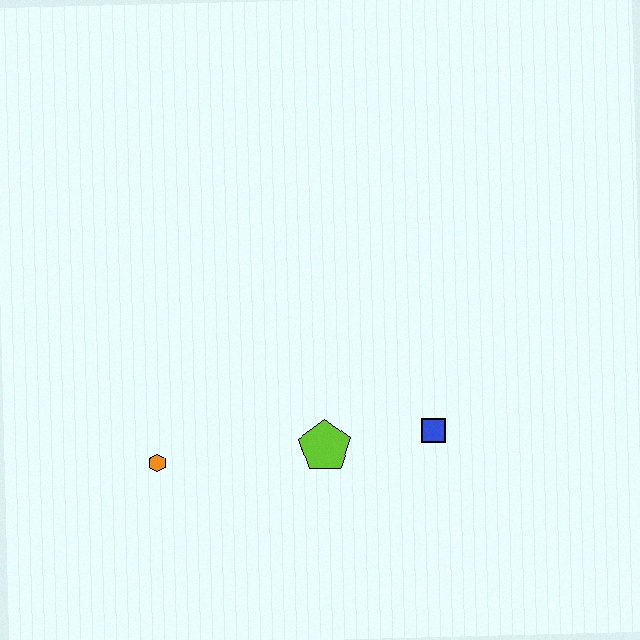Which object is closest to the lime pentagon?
The blue square is closest to the lime pentagon.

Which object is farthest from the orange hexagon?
The blue square is farthest from the orange hexagon.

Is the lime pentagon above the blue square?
No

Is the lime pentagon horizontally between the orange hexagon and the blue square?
Yes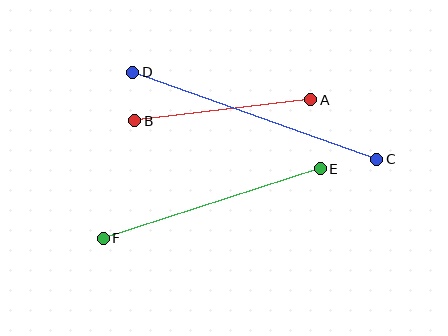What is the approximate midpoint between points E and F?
The midpoint is at approximately (212, 204) pixels.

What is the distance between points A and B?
The distance is approximately 177 pixels.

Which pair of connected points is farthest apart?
Points C and D are farthest apart.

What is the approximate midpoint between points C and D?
The midpoint is at approximately (255, 116) pixels.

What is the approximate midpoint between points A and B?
The midpoint is at approximately (223, 110) pixels.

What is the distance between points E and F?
The distance is approximately 228 pixels.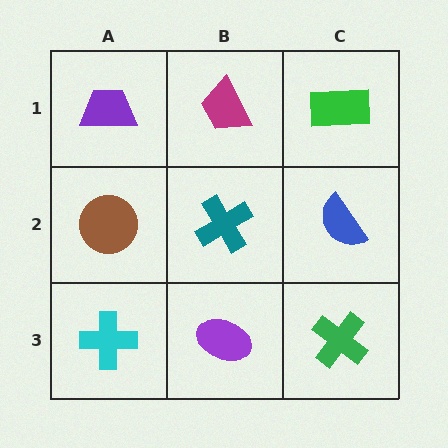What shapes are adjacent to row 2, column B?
A magenta trapezoid (row 1, column B), a purple ellipse (row 3, column B), a brown circle (row 2, column A), a blue semicircle (row 2, column C).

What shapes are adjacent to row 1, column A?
A brown circle (row 2, column A), a magenta trapezoid (row 1, column B).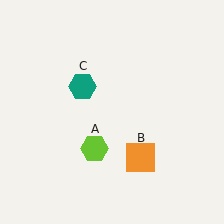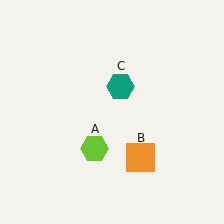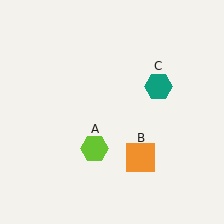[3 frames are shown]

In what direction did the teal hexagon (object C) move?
The teal hexagon (object C) moved right.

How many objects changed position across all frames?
1 object changed position: teal hexagon (object C).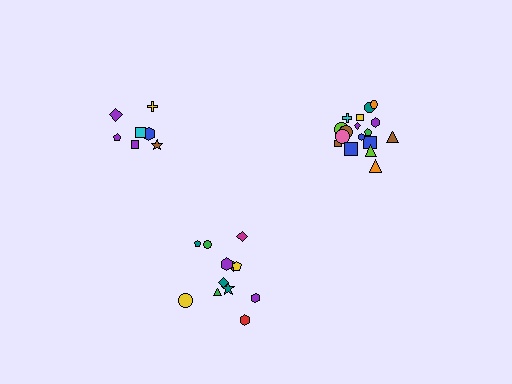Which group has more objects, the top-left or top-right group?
The top-right group.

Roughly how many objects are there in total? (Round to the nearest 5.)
Roughly 35 objects in total.